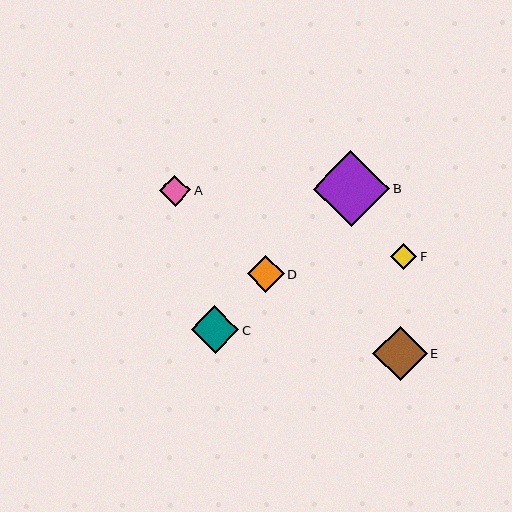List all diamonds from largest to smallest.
From largest to smallest: B, E, C, D, A, F.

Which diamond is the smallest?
Diamond F is the smallest with a size of approximately 26 pixels.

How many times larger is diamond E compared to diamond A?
Diamond E is approximately 1.7 times the size of diamond A.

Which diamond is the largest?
Diamond B is the largest with a size of approximately 76 pixels.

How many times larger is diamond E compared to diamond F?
Diamond E is approximately 2.1 times the size of diamond F.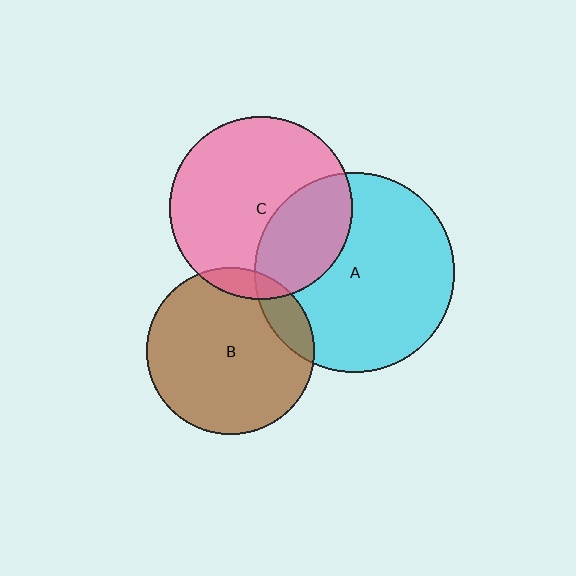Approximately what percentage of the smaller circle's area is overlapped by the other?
Approximately 30%.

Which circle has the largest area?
Circle A (cyan).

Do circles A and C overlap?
Yes.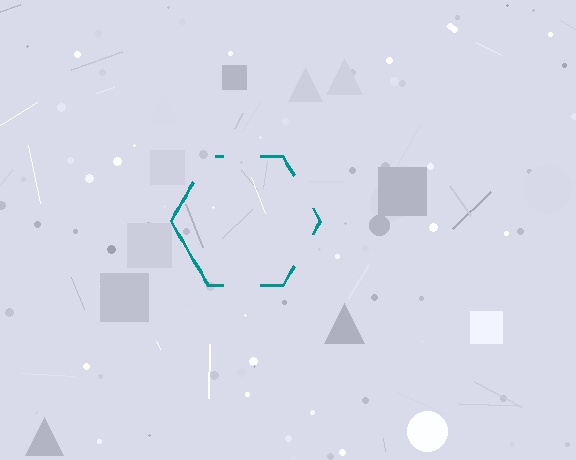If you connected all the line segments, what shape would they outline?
They would outline a hexagon.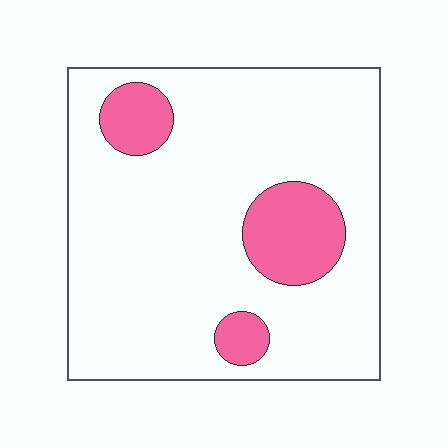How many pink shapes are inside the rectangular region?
3.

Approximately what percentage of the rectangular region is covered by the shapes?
Approximately 15%.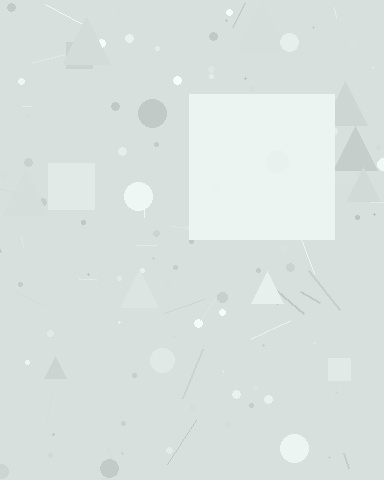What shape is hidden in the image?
A square is hidden in the image.